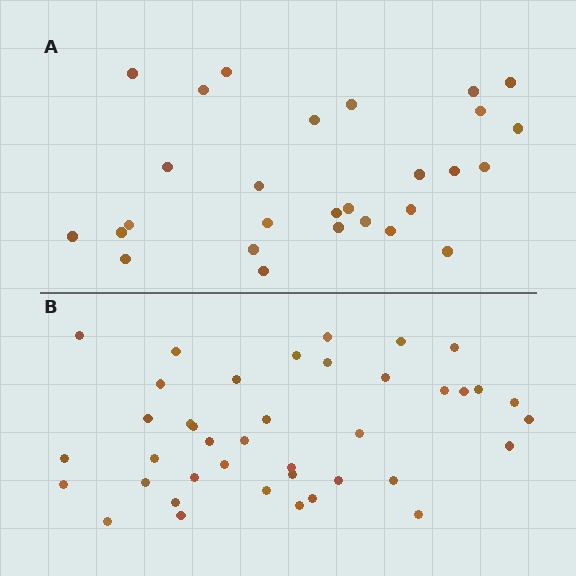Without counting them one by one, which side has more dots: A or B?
Region B (the bottom region) has more dots.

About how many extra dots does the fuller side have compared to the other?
Region B has roughly 12 or so more dots than region A.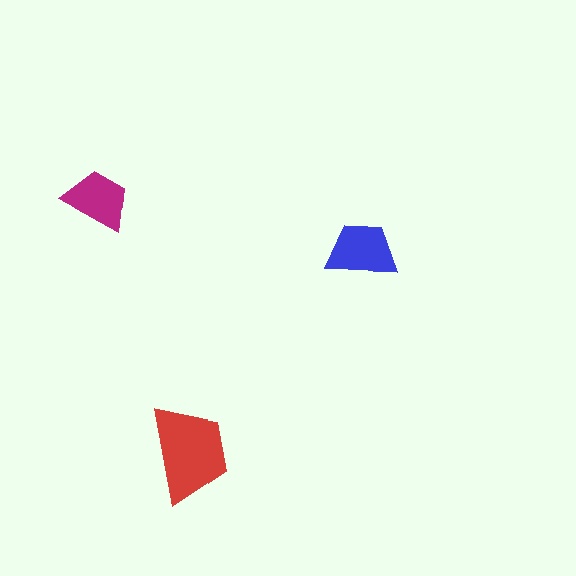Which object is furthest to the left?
The magenta trapezoid is leftmost.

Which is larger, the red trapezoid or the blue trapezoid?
The red one.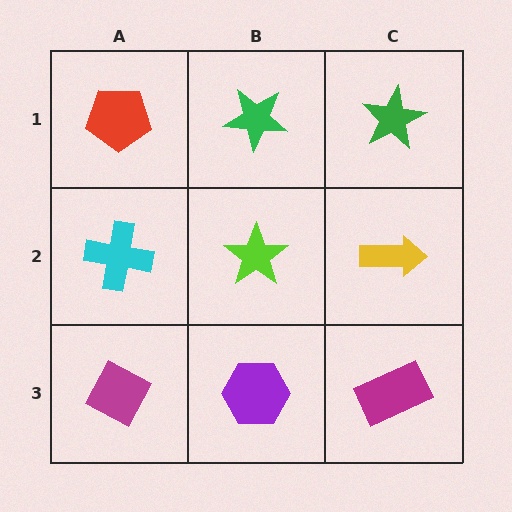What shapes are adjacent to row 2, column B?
A green star (row 1, column B), a purple hexagon (row 3, column B), a cyan cross (row 2, column A), a yellow arrow (row 2, column C).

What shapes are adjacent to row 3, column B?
A lime star (row 2, column B), a magenta diamond (row 3, column A), a magenta rectangle (row 3, column C).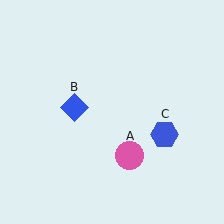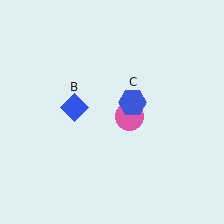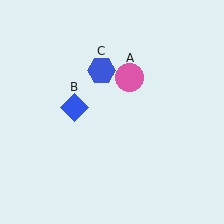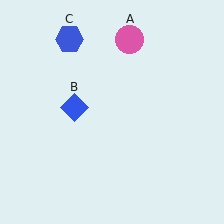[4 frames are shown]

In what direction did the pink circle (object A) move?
The pink circle (object A) moved up.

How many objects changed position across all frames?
2 objects changed position: pink circle (object A), blue hexagon (object C).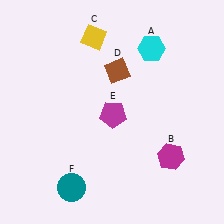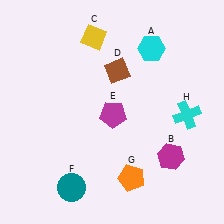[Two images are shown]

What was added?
An orange pentagon (G), a cyan cross (H) were added in Image 2.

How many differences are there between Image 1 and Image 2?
There are 2 differences between the two images.